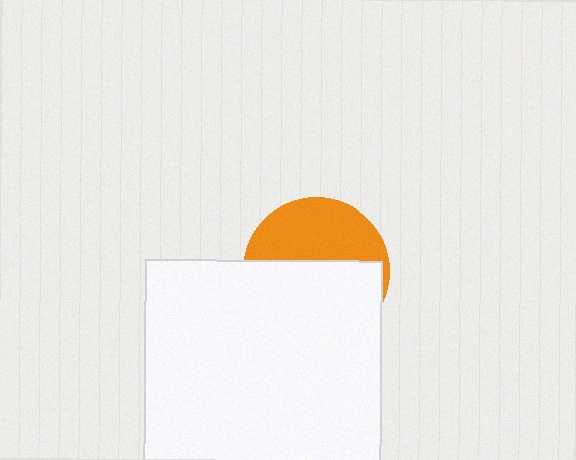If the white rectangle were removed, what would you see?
You would see the complete orange circle.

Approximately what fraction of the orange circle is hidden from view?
Roughly 58% of the orange circle is hidden behind the white rectangle.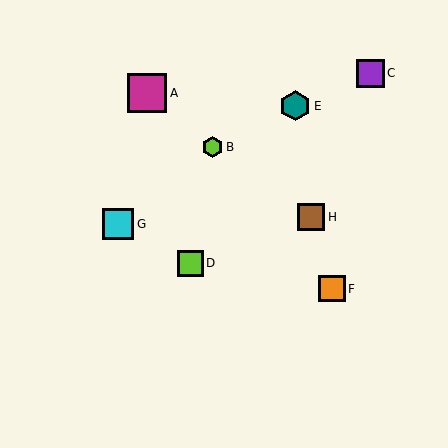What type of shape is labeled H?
Shape H is a brown square.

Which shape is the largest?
The magenta square (labeled A) is the largest.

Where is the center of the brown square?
The center of the brown square is at (311, 217).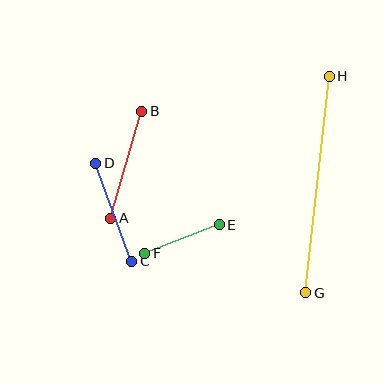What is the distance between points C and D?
The distance is approximately 104 pixels.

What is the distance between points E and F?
The distance is approximately 80 pixels.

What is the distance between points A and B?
The distance is approximately 111 pixels.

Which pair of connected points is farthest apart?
Points G and H are farthest apart.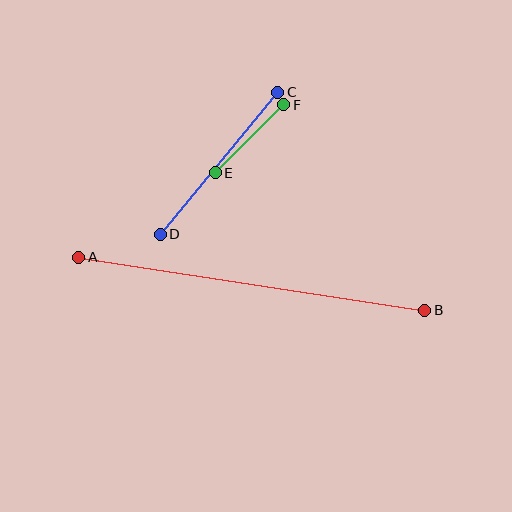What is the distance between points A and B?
The distance is approximately 350 pixels.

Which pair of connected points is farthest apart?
Points A and B are farthest apart.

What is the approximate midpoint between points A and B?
The midpoint is at approximately (252, 284) pixels.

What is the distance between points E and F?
The distance is approximately 96 pixels.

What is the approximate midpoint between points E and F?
The midpoint is at approximately (250, 139) pixels.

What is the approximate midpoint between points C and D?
The midpoint is at approximately (219, 163) pixels.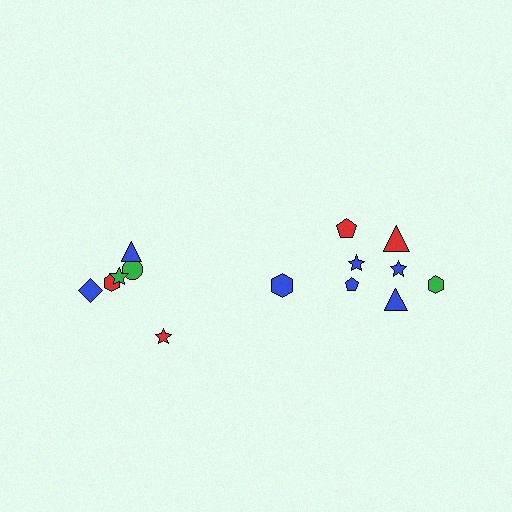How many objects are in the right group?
There are 8 objects.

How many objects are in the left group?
There are 6 objects.